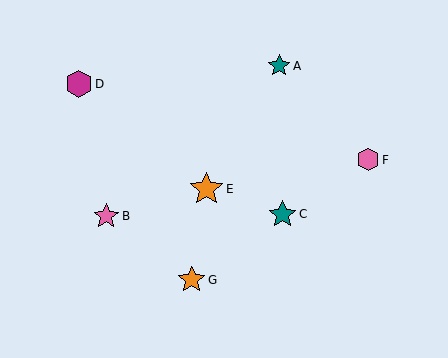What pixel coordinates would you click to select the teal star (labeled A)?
Click at (279, 66) to select the teal star A.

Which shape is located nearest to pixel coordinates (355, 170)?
The pink hexagon (labeled F) at (368, 160) is nearest to that location.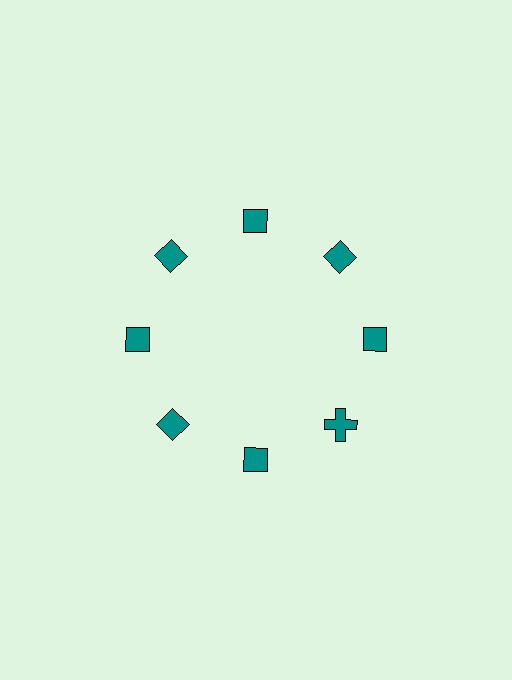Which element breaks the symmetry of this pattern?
The teal cross at roughly the 4 o'clock position breaks the symmetry. All other shapes are teal diamonds.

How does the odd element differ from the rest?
It has a different shape: cross instead of diamond.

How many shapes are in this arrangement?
There are 8 shapes arranged in a ring pattern.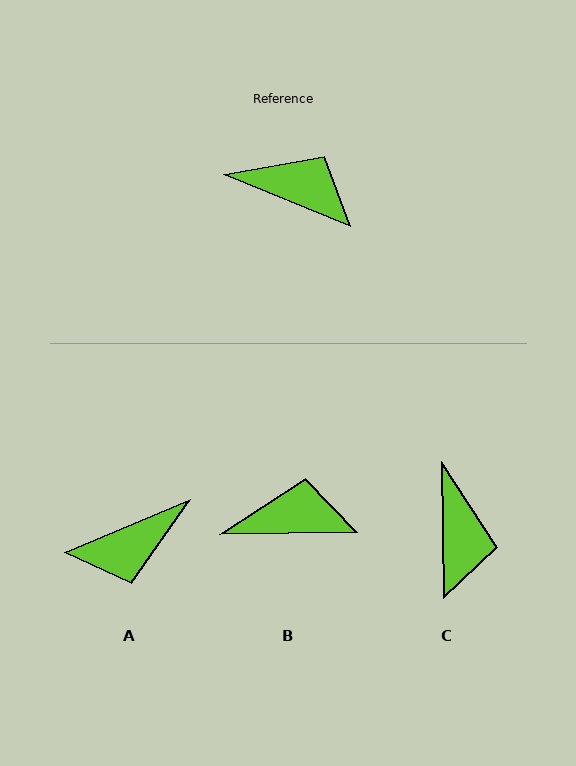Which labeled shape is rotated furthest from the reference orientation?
A, about 135 degrees away.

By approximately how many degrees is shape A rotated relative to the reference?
Approximately 135 degrees clockwise.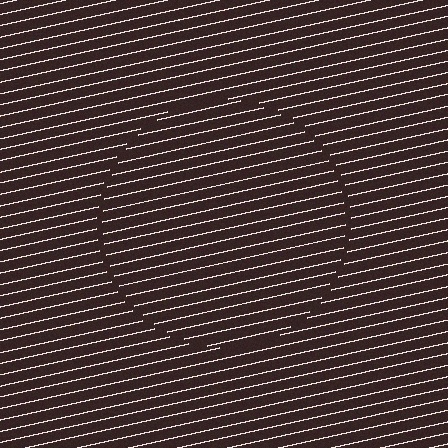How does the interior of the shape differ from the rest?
The interior of the shape contains the same grating, shifted by half a period — the contour is defined by the phase discontinuity where line-ends from the inner and outer gratings abut.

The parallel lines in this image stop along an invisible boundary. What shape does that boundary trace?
An illusory circle. The interior of the shape contains the same grating, shifted by half a period — the contour is defined by the phase discontinuity where line-ends from the inner and outer gratings abut.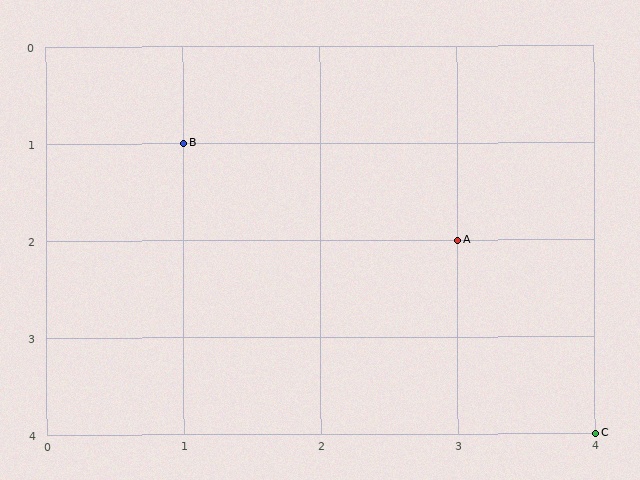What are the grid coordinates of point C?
Point C is at grid coordinates (4, 4).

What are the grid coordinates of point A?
Point A is at grid coordinates (3, 2).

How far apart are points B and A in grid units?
Points B and A are 2 columns and 1 row apart (about 2.2 grid units diagonally).